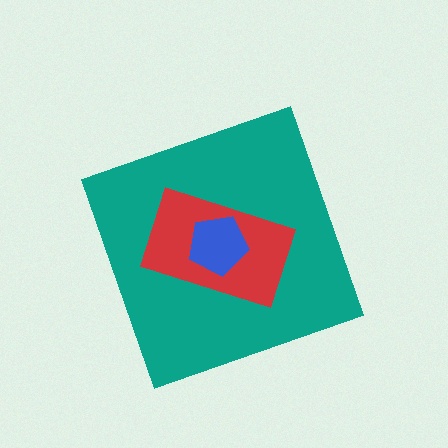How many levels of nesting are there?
3.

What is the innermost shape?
The blue pentagon.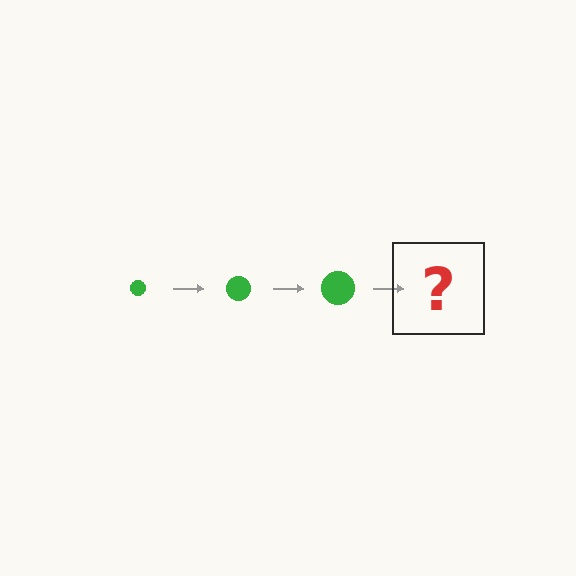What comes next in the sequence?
The next element should be a green circle, larger than the previous one.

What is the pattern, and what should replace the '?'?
The pattern is that the circle gets progressively larger each step. The '?' should be a green circle, larger than the previous one.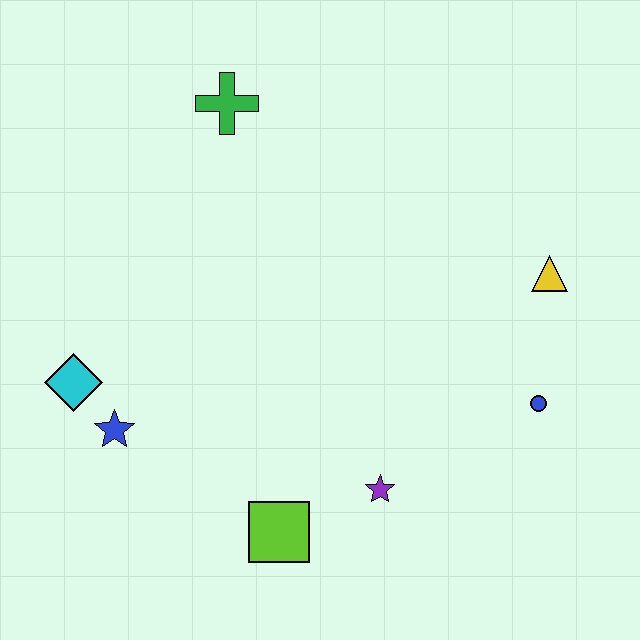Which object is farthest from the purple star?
The green cross is farthest from the purple star.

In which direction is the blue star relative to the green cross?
The blue star is below the green cross.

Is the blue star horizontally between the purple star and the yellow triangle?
No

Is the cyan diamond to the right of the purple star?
No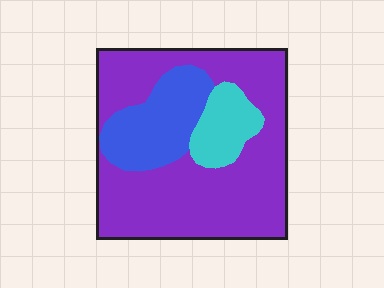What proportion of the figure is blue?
Blue covers around 20% of the figure.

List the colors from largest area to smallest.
From largest to smallest: purple, blue, cyan.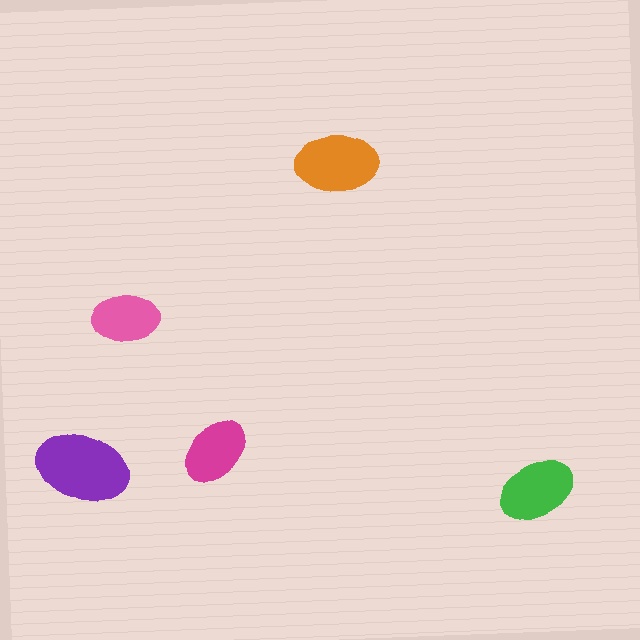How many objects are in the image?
There are 5 objects in the image.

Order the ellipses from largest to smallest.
the purple one, the orange one, the green one, the magenta one, the pink one.